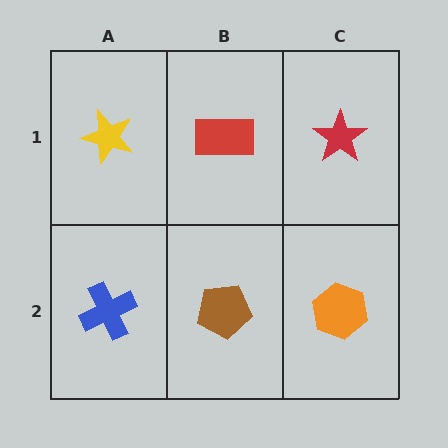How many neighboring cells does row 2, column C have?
2.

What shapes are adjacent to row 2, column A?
A yellow star (row 1, column A), a brown pentagon (row 2, column B).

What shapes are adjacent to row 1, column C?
An orange hexagon (row 2, column C), a red rectangle (row 1, column B).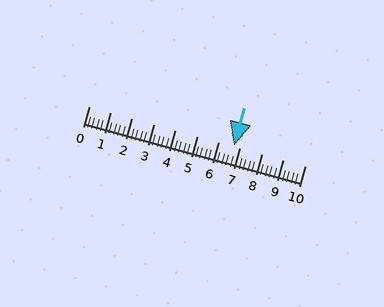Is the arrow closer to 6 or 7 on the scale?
The arrow is closer to 7.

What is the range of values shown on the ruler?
The ruler shows values from 0 to 10.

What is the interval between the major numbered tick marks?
The major tick marks are spaced 1 units apart.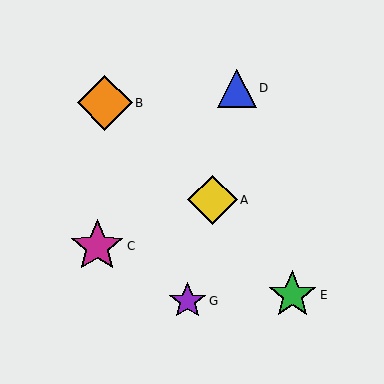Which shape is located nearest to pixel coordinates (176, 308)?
The purple star (labeled G) at (188, 301) is nearest to that location.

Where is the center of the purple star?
The center of the purple star is at (188, 301).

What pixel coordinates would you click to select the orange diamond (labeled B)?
Click at (105, 103) to select the orange diamond B.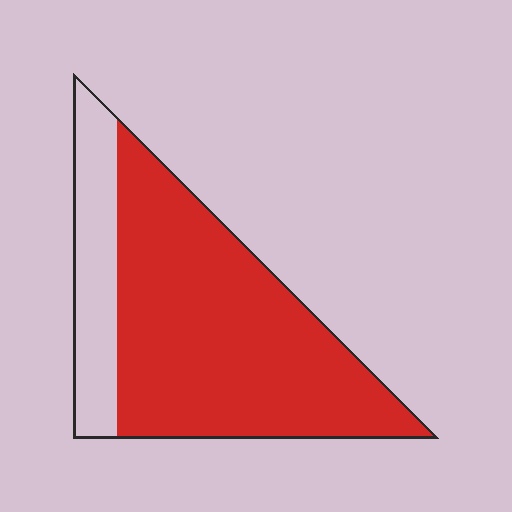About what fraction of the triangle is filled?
About three quarters (3/4).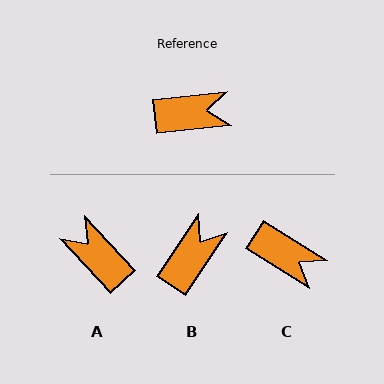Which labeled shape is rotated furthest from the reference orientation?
A, about 126 degrees away.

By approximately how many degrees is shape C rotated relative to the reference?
Approximately 38 degrees clockwise.